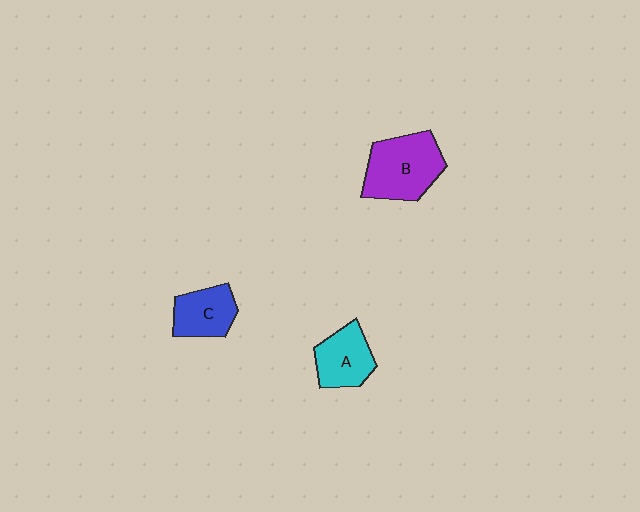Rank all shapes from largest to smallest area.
From largest to smallest: B (purple), A (cyan), C (blue).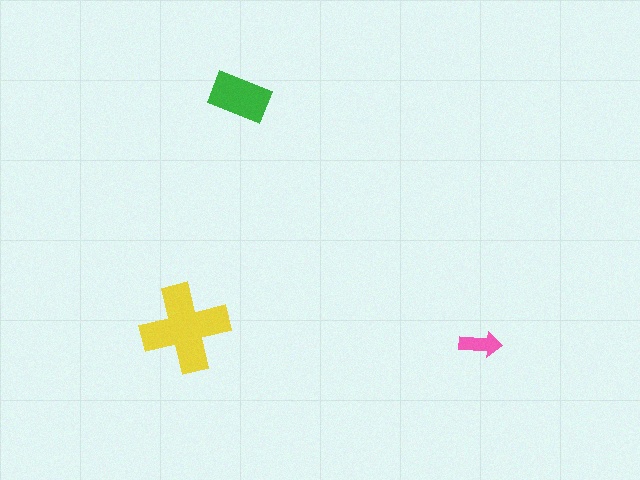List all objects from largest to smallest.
The yellow cross, the green rectangle, the pink arrow.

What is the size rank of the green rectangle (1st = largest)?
2nd.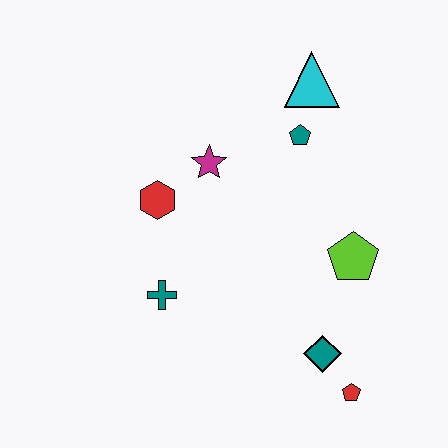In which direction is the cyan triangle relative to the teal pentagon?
The cyan triangle is above the teal pentagon.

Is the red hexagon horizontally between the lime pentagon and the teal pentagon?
No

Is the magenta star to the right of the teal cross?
Yes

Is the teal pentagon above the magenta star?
Yes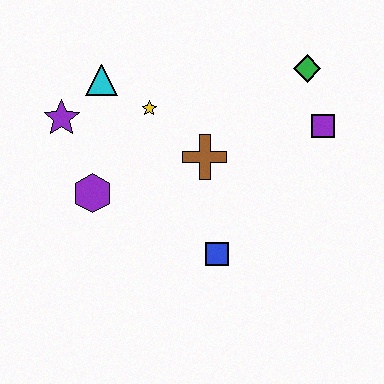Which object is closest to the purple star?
The cyan triangle is closest to the purple star.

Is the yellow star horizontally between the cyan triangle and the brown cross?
Yes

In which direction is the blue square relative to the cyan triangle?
The blue square is below the cyan triangle.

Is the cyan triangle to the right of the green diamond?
No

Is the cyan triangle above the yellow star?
Yes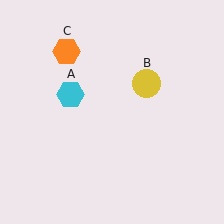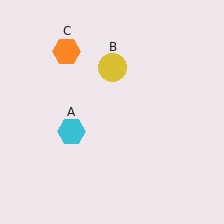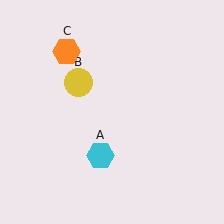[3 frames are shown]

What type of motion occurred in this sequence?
The cyan hexagon (object A), yellow circle (object B) rotated counterclockwise around the center of the scene.